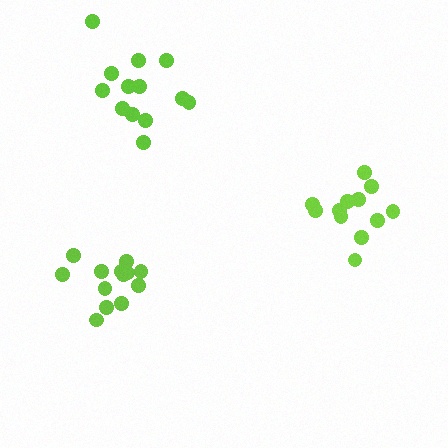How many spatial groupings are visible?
There are 3 spatial groupings.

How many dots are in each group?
Group 1: 13 dots, Group 2: 12 dots, Group 3: 13 dots (38 total).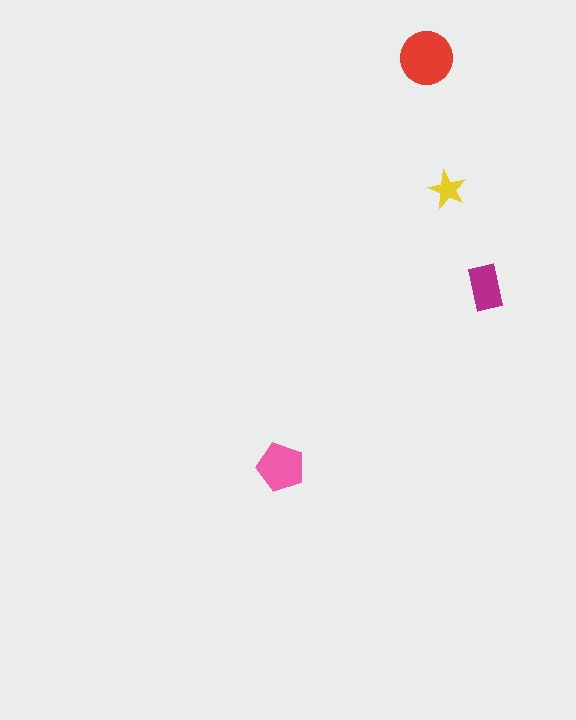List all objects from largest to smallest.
The red circle, the pink pentagon, the magenta rectangle, the yellow star.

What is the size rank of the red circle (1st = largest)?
1st.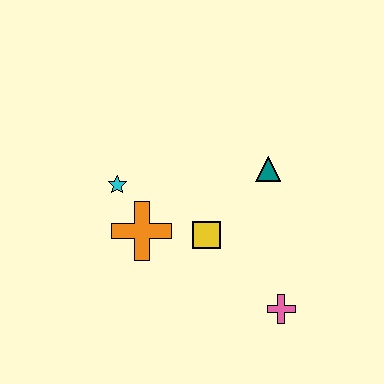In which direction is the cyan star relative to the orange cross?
The cyan star is above the orange cross.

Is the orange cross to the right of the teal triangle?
No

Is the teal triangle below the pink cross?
No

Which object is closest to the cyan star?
The orange cross is closest to the cyan star.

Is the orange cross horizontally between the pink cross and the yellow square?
No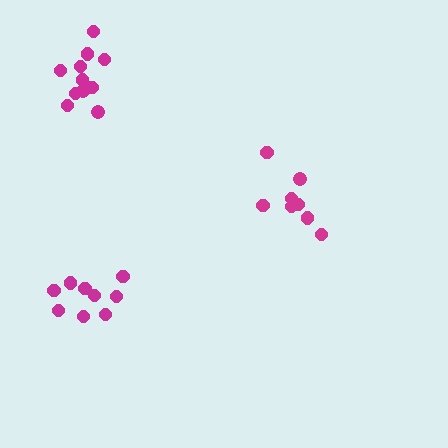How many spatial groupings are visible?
There are 3 spatial groupings.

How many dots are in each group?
Group 1: 8 dots, Group 2: 9 dots, Group 3: 11 dots (28 total).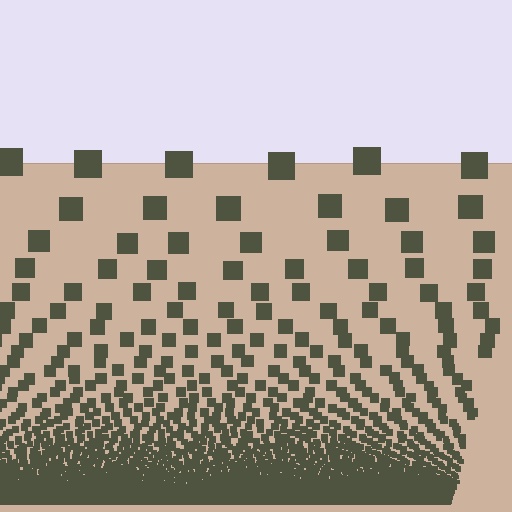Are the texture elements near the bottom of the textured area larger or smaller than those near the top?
Smaller. The gradient is inverted — elements near the bottom are smaller and denser.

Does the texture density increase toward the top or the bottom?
Density increases toward the bottom.